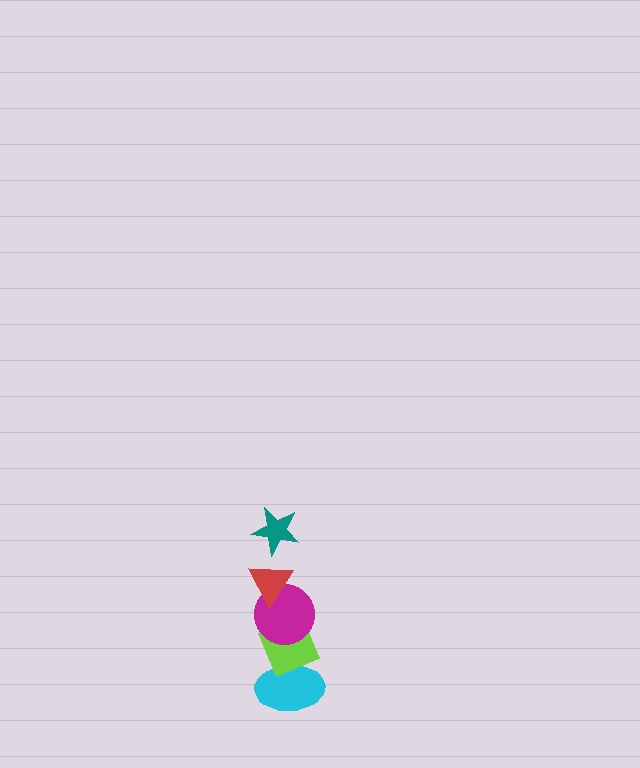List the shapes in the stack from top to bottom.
From top to bottom: the teal star, the red triangle, the magenta circle, the lime diamond, the cyan ellipse.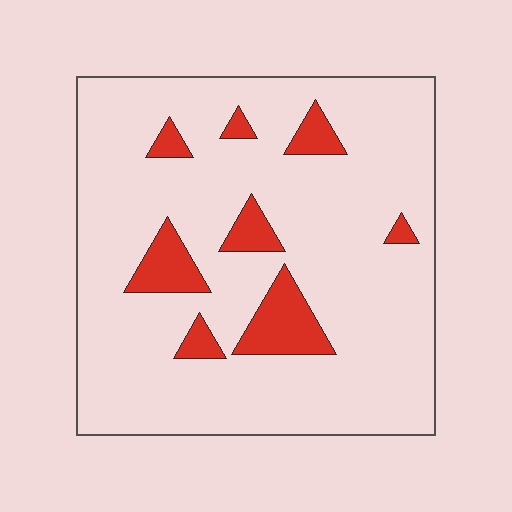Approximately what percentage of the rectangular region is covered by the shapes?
Approximately 10%.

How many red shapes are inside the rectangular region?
8.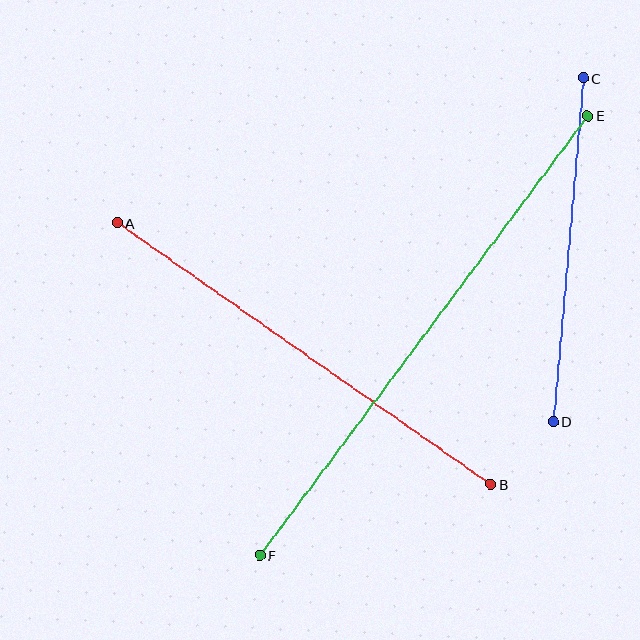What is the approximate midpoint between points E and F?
The midpoint is at approximately (424, 335) pixels.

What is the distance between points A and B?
The distance is approximately 456 pixels.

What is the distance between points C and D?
The distance is approximately 345 pixels.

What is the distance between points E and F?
The distance is approximately 548 pixels.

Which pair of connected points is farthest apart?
Points E and F are farthest apart.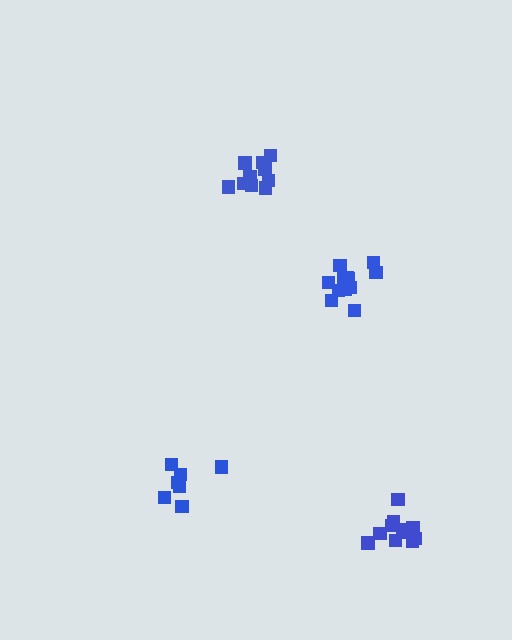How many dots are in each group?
Group 1: 13 dots, Group 2: 10 dots, Group 3: 13 dots, Group 4: 7 dots (43 total).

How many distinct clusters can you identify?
There are 4 distinct clusters.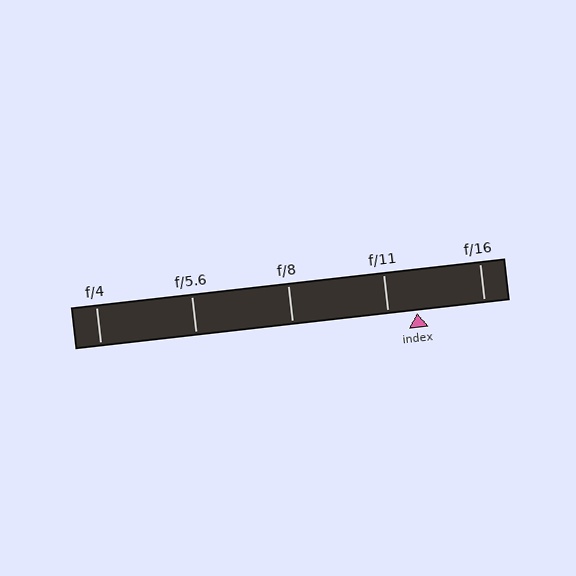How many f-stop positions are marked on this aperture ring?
There are 5 f-stop positions marked.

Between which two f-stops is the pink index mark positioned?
The index mark is between f/11 and f/16.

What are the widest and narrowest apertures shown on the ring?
The widest aperture shown is f/4 and the narrowest is f/16.